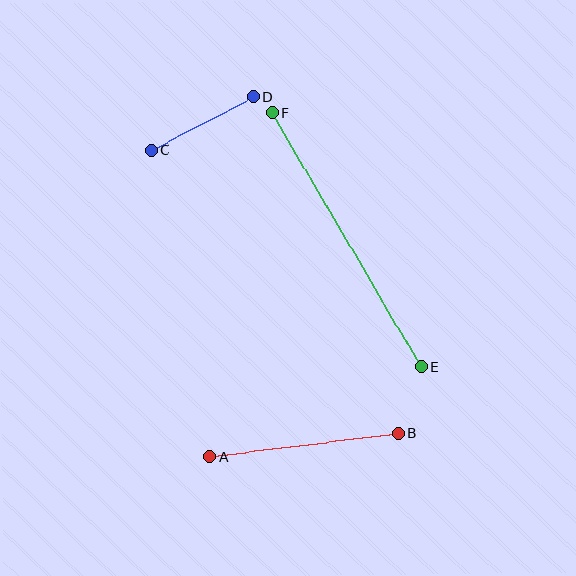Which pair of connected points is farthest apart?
Points E and F are farthest apart.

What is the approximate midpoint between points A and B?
The midpoint is at approximately (304, 445) pixels.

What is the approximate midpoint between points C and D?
The midpoint is at approximately (202, 123) pixels.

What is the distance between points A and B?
The distance is approximately 190 pixels.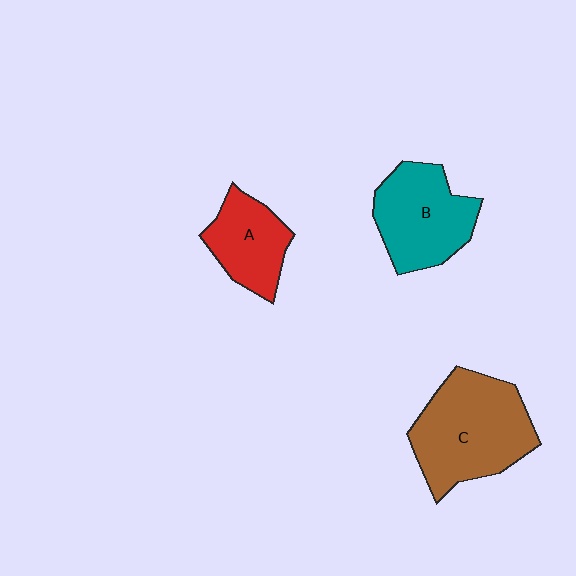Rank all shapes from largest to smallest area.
From largest to smallest: C (brown), B (teal), A (red).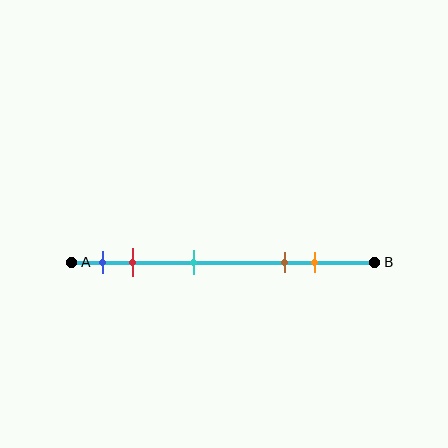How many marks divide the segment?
There are 5 marks dividing the segment.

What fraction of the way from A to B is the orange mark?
The orange mark is approximately 80% (0.8) of the way from A to B.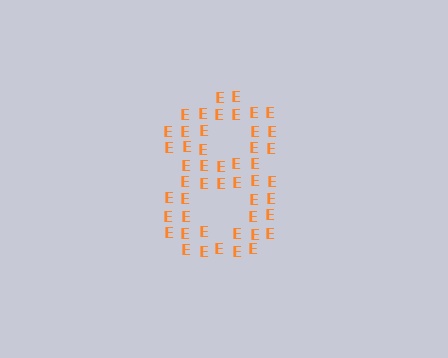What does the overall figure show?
The overall figure shows the digit 8.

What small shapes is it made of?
It is made of small letter E's.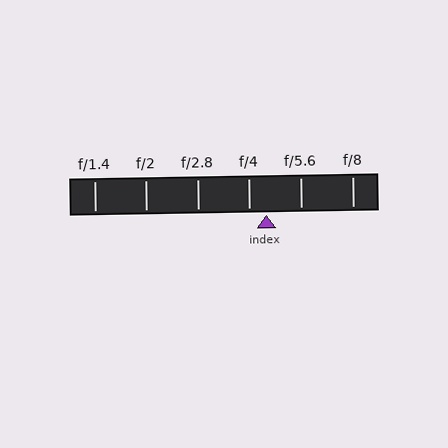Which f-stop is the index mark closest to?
The index mark is closest to f/4.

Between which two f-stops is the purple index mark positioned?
The index mark is between f/4 and f/5.6.